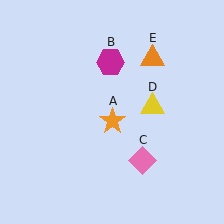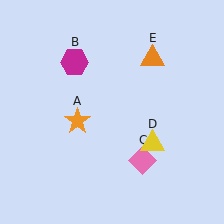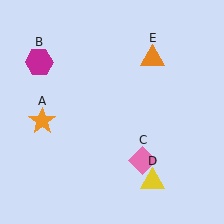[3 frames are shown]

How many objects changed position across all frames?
3 objects changed position: orange star (object A), magenta hexagon (object B), yellow triangle (object D).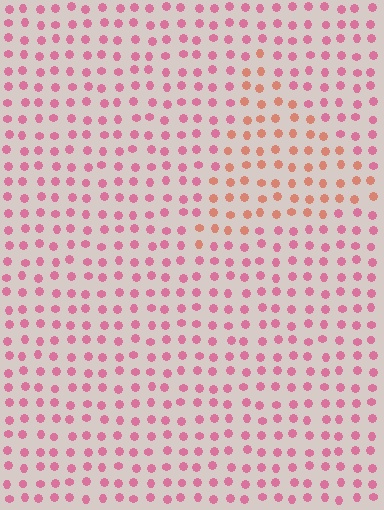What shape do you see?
I see a triangle.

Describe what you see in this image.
The image is filled with small pink elements in a uniform arrangement. A triangle-shaped region is visible where the elements are tinted to a slightly different hue, forming a subtle color boundary.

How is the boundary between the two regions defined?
The boundary is defined purely by a slight shift in hue (about 35 degrees). Spacing, size, and orientation are identical on both sides.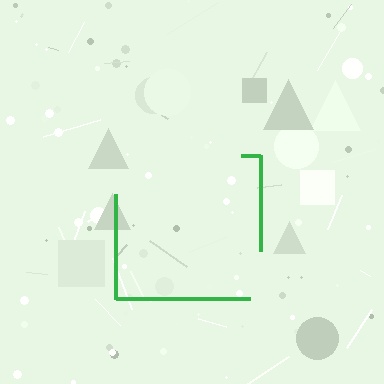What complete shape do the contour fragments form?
The contour fragments form a square.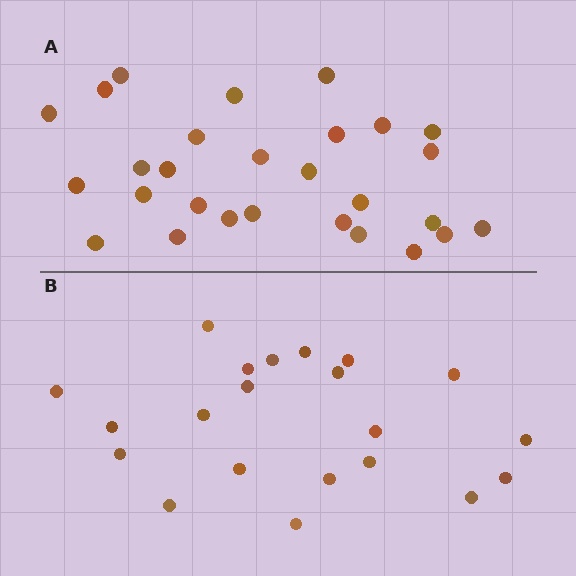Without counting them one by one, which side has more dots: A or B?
Region A (the top region) has more dots.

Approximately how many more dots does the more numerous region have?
Region A has roughly 8 or so more dots than region B.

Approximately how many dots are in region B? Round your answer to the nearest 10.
About 20 dots. (The exact count is 21, which rounds to 20.)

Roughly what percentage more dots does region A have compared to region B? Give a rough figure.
About 35% more.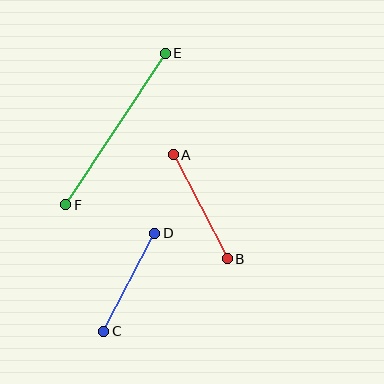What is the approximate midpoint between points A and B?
The midpoint is at approximately (200, 207) pixels.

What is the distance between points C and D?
The distance is approximately 111 pixels.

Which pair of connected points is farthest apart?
Points E and F are farthest apart.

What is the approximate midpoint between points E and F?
The midpoint is at approximately (115, 129) pixels.